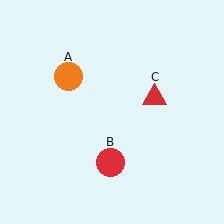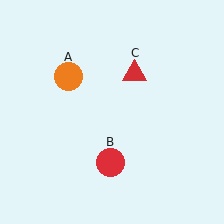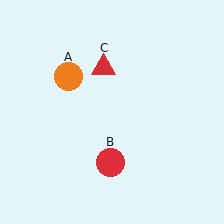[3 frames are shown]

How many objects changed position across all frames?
1 object changed position: red triangle (object C).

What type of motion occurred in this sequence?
The red triangle (object C) rotated counterclockwise around the center of the scene.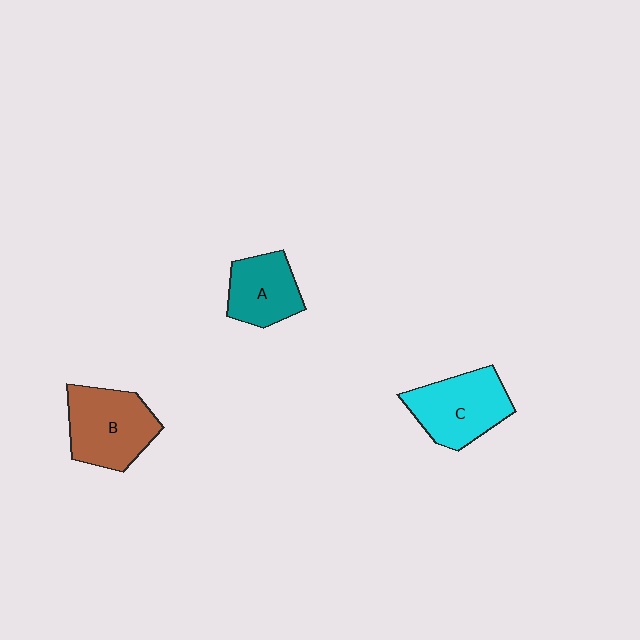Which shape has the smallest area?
Shape A (teal).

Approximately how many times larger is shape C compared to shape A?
Approximately 1.3 times.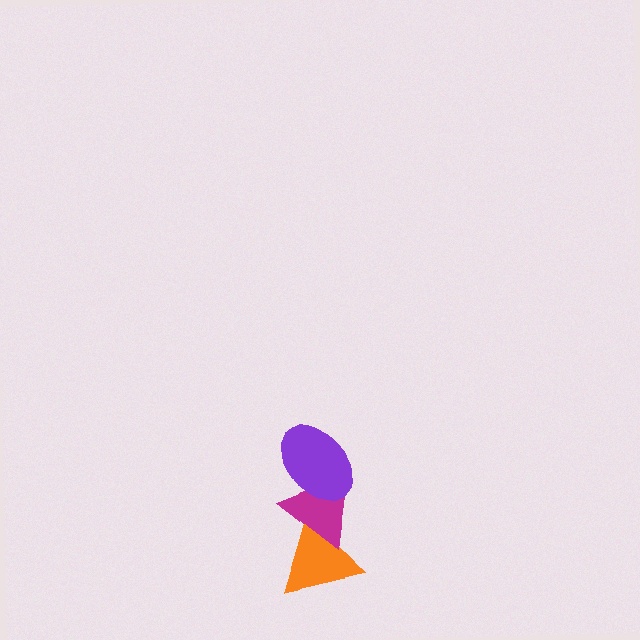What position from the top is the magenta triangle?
The magenta triangle is 2nd from the top.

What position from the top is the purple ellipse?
The purple ellipse is 1st from the top.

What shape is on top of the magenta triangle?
The purple ellipse is on top of the magenta triangle.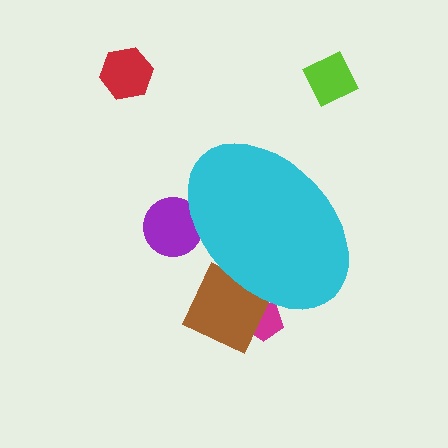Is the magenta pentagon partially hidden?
Yes, the magenta pentagon is partially hidden behind the cyan ellipse.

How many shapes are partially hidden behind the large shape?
3 shapes are partially hidden.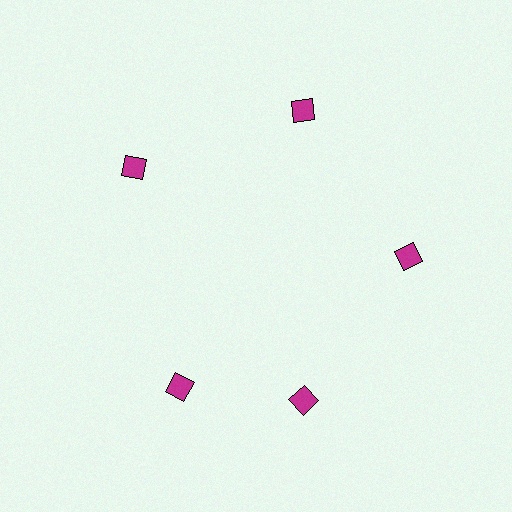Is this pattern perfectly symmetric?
No. The 5 magenta diamonds are arranged in a ring, but one element near the 8 o'clock position is rotated out of alignment along the ring, breaking the 5-fold rotational symmetry.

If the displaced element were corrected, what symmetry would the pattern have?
It would have 5-fold rotational symmetry — the pattern would map onto itself every 72 degrees.